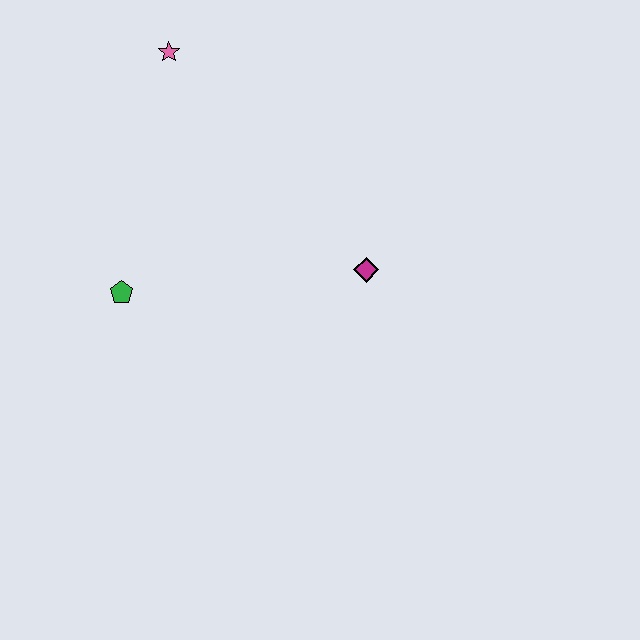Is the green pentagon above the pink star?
No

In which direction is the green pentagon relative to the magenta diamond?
The green pentagon is to the left of the magenta diamond.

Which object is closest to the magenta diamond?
The green pentagon is closest to the magenta diamond.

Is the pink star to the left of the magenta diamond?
Yes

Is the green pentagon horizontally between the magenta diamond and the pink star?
No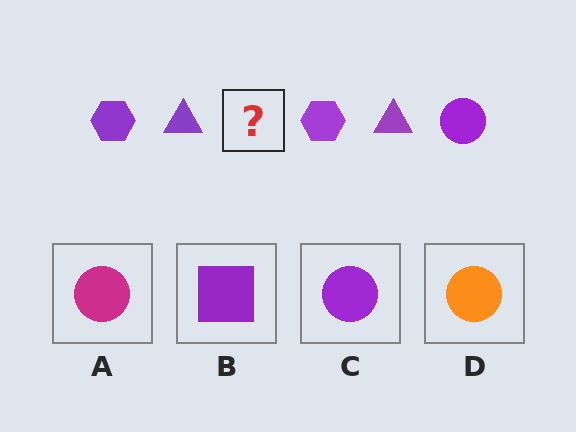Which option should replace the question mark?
Option C.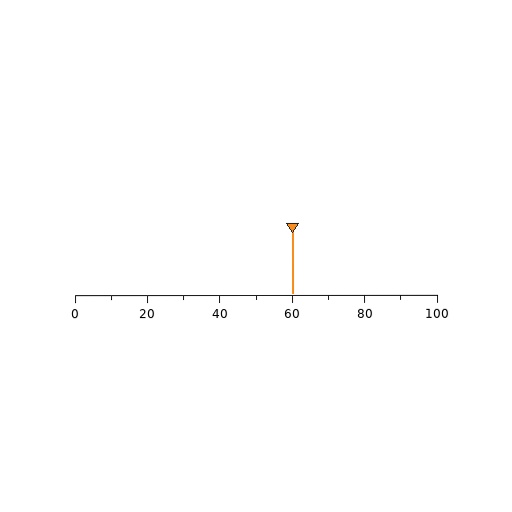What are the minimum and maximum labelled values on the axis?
The axis runs from 0 to 100.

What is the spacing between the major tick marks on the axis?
The major ticks are spaced 20 apart.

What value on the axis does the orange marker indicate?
The marker indicates approximately 60.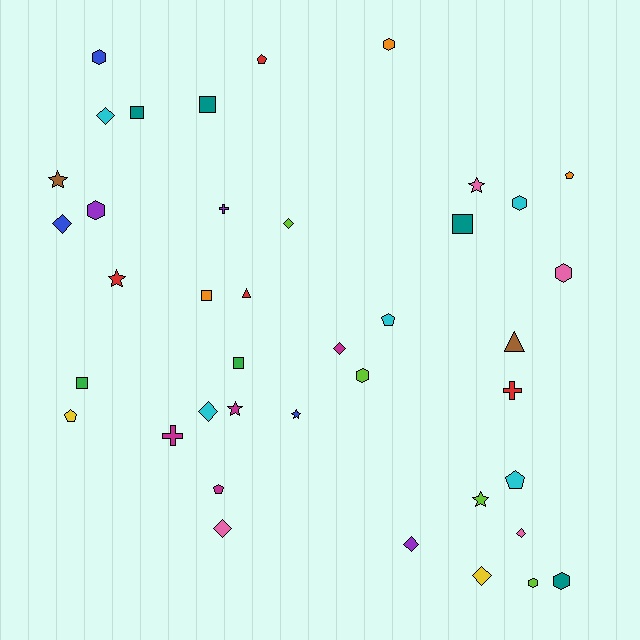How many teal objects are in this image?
There are 4 teal objects.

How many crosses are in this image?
There are 3 crosses.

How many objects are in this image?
There are 40 objects.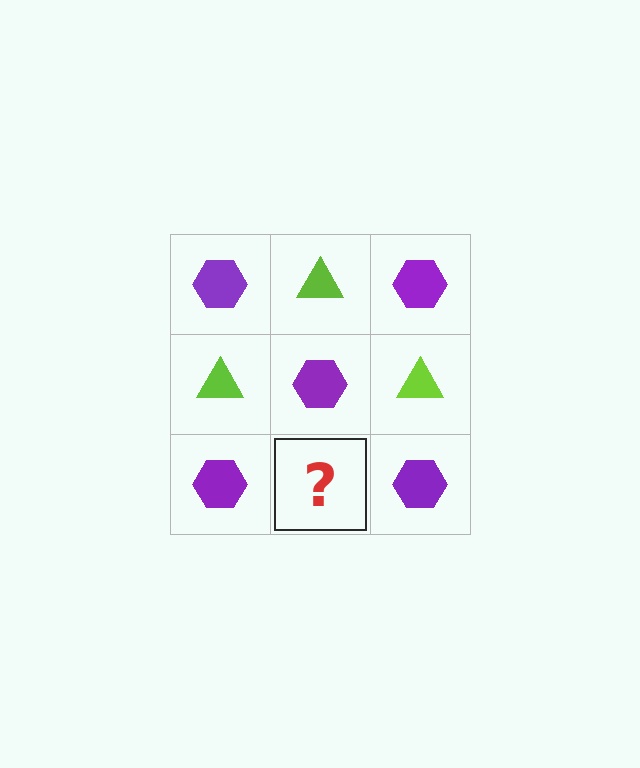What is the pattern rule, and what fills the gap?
The rule is that it alternates purple hexagon and lime triangle in a checkerboard pattern. The gap should be filled with a lime triangle.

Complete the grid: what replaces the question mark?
The question mark should be replaced with a lime triangle.